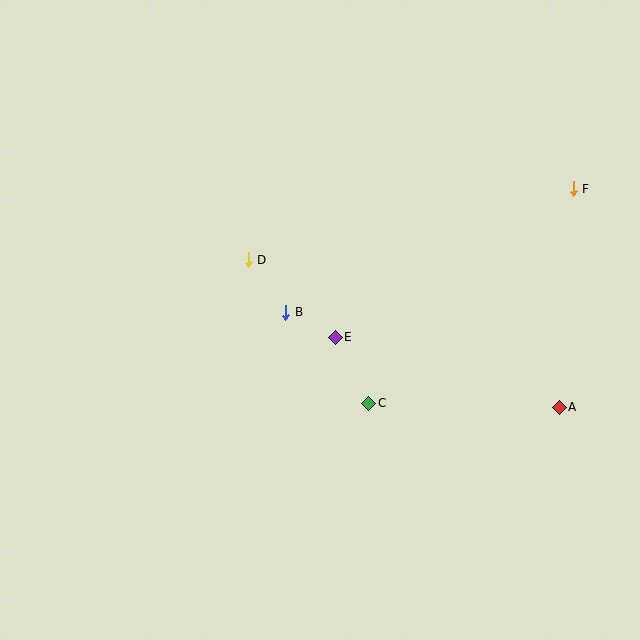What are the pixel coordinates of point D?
Point D is at (248, 260).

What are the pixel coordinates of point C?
Point C is at (369, 403).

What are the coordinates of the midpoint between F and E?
The midpoint between F and E is at (454, 263).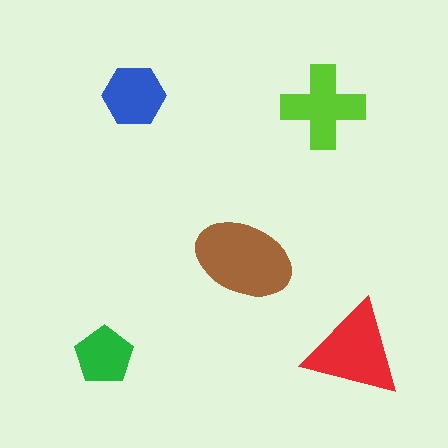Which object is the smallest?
The green pentagon.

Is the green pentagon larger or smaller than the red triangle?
Smaller.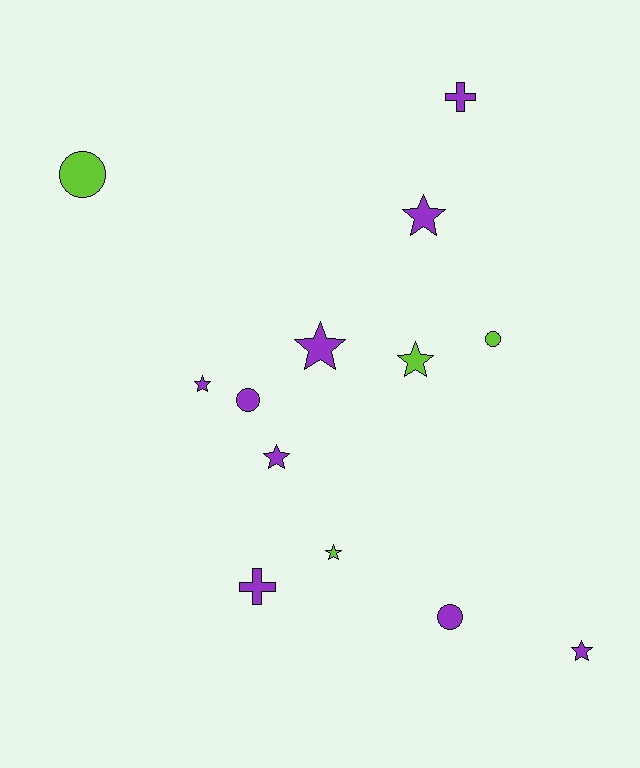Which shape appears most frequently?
Star, with 7 objects.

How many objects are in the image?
There are 13 objects.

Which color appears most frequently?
Purple, with 9 objects.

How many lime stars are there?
There are 2 lime stars.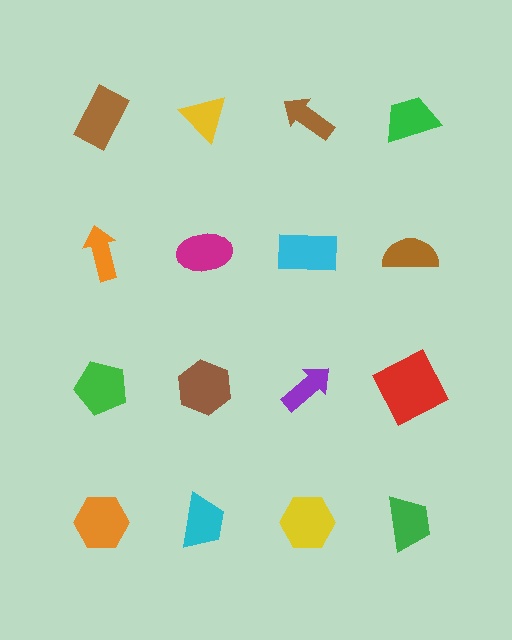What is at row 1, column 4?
A green trapezoid.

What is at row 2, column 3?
A cyan rectangle.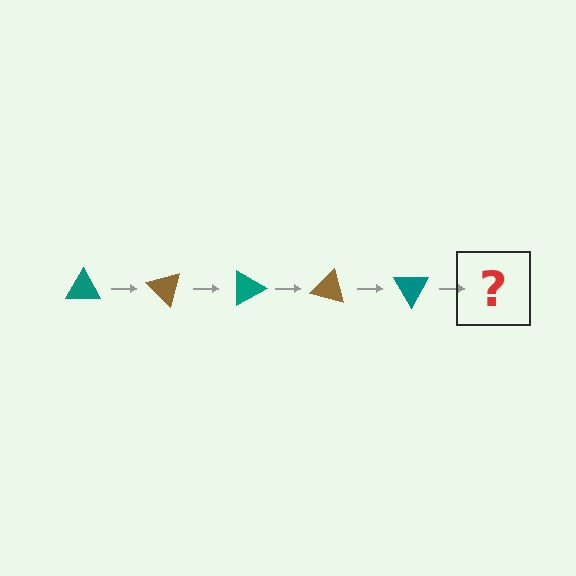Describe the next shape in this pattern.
It should be a brown triangle, rotated 225 degrees from the start.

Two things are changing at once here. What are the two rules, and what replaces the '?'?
The two rules are that it rotates 45 degrees each step and the color cycles through teal and brown. The '?' should be a brown triangle, rotated 225 degrees from the start.